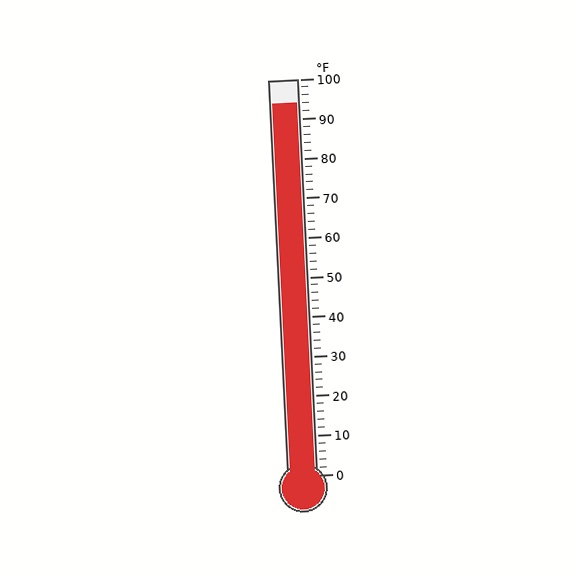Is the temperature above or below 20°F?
The temperature is above 20°F.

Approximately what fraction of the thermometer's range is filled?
The thermometer is filled to approximately 95% of its range.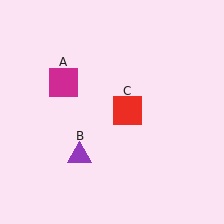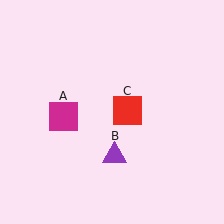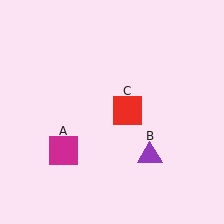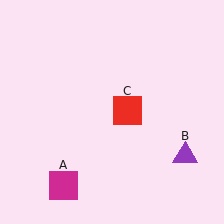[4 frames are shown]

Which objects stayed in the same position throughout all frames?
Red square (object C) remained stationary.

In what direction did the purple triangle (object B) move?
The purple triangle (object B) moved right.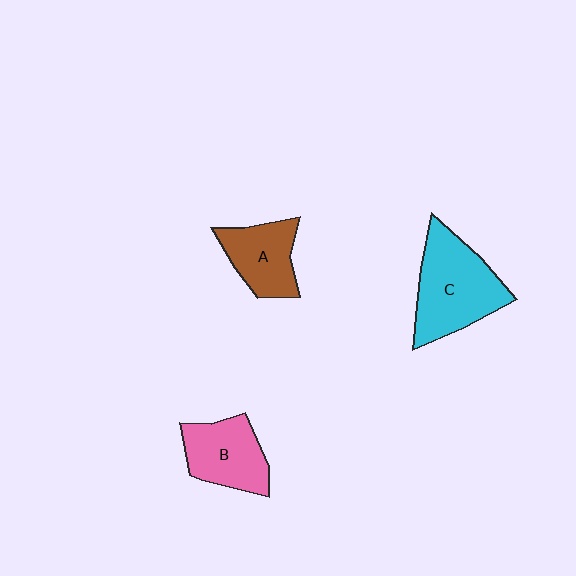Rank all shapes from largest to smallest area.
From largest to smallest: C (cyan), B (pink), A (brown).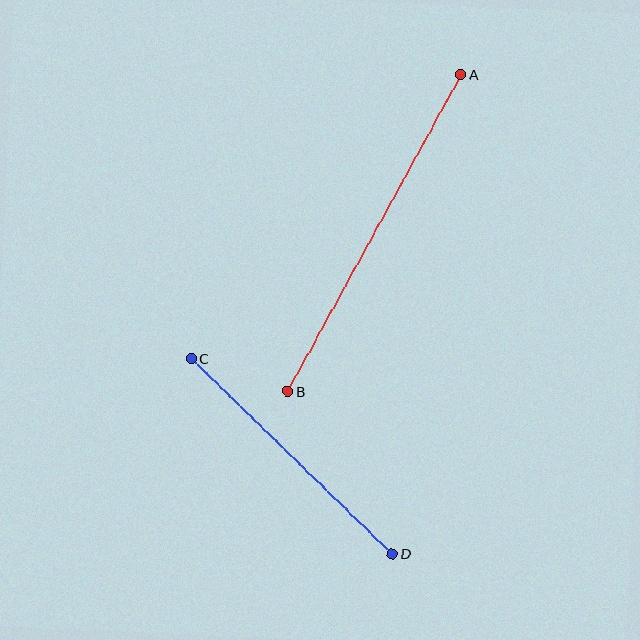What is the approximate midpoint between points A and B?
The midpoint is at approximately (374, 233) pixels.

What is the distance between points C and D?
The distance is approximately 280 pixels.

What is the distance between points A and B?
The distance is approximately 362 pixels.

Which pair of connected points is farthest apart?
Points A and B are farthest apart.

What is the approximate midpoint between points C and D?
The midpoint is at approximately (292, 456) pixels.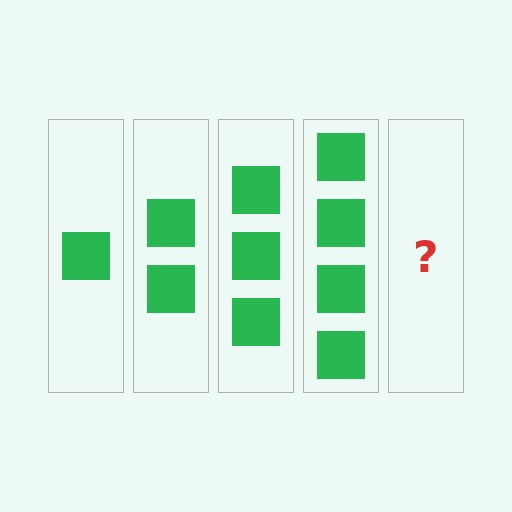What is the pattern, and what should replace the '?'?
The pattern is that each step adds one more square. The '?' should be 5 squares.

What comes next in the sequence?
The next element should be 5 squares.